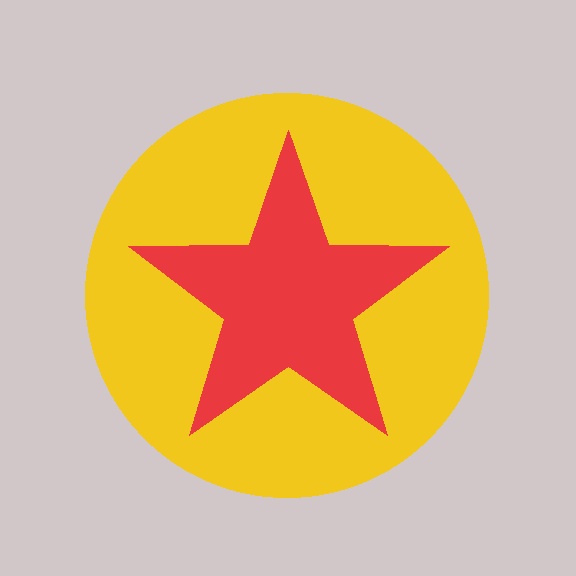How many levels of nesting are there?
2.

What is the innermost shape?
The red star.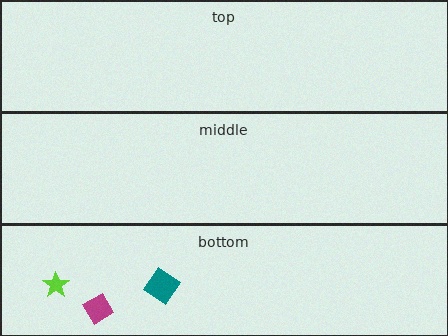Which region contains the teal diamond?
The bottom region.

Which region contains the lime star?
The bottom region.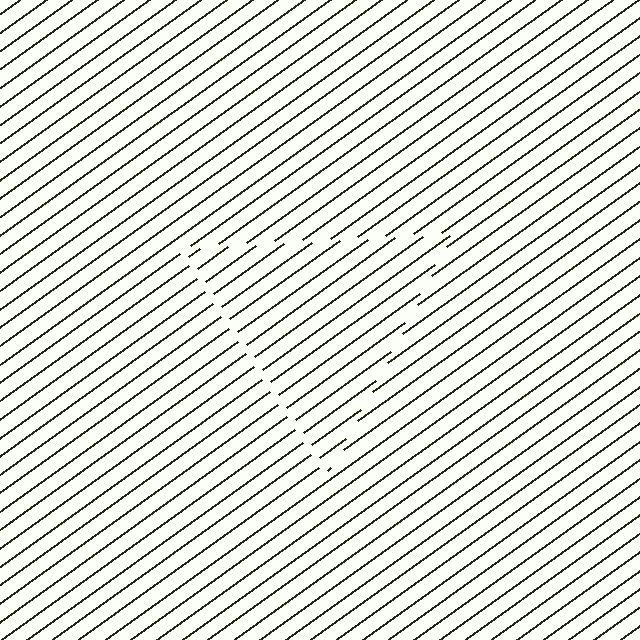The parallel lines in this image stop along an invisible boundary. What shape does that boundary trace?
An illusory triangle. The interior of the shape contains the same grating, shifted by half a period — the contour is defined by the phase discontinuity where line-ends from the inner and outer gratings abut.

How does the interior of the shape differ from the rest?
The interior of the shape contains the same grating, shifted by half a period — the contour is defined by the phase discontinuity where line-ends from the inner and outer gratings abut.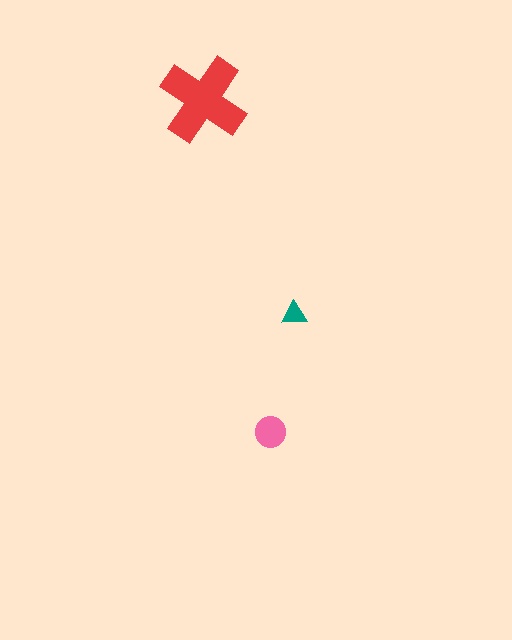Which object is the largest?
The red cross.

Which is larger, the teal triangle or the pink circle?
The pink circle.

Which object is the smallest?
The teal triangle.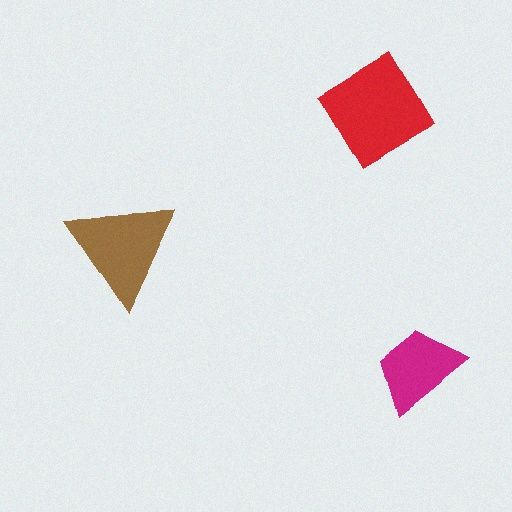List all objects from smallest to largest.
The magenta trapezoid, the brown triangle, the red diamond.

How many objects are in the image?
There are 3 objects in the image.